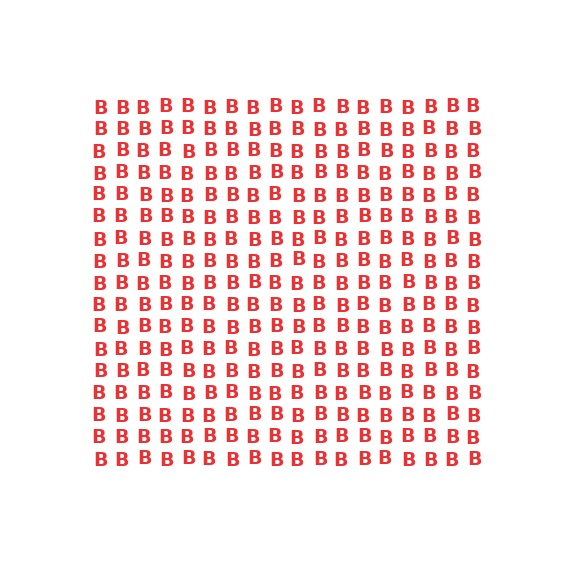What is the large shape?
The large shape is a square.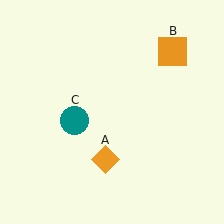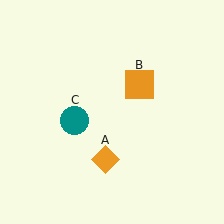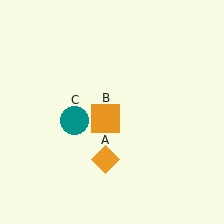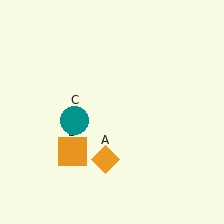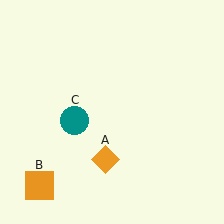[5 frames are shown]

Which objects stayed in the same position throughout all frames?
Orange diamond (object A) and teal circle (object C) remained stationary.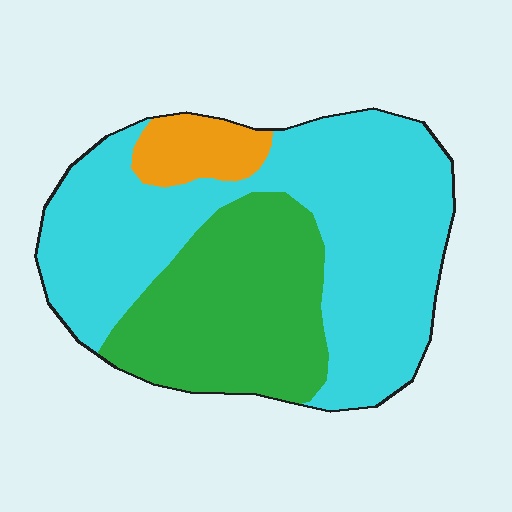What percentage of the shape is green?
Green takes up about one third (1/3) of the shape.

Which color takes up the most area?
Cyan, at roughly 60%.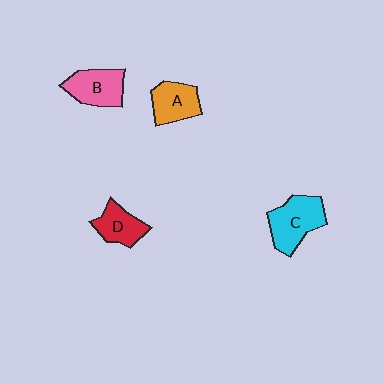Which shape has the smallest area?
Shape D (red).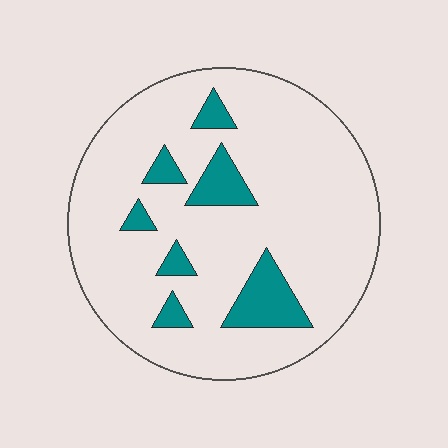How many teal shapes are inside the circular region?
7.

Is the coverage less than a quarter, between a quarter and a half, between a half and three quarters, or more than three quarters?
Less than a quarter.